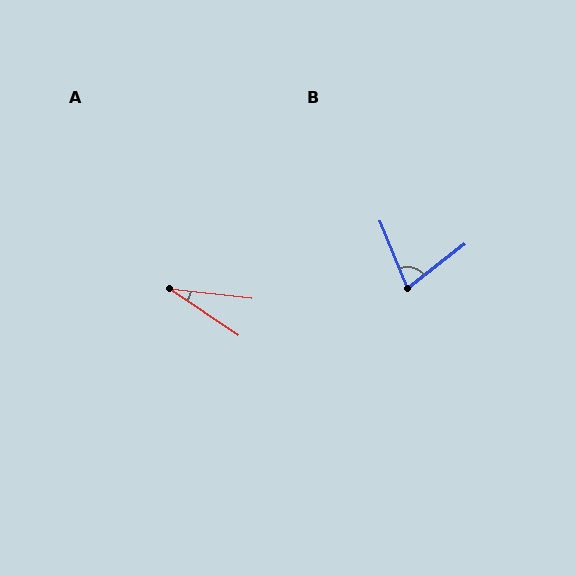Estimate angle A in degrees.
Approximately 27 degrees.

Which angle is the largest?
B, at approximately 74 degrees.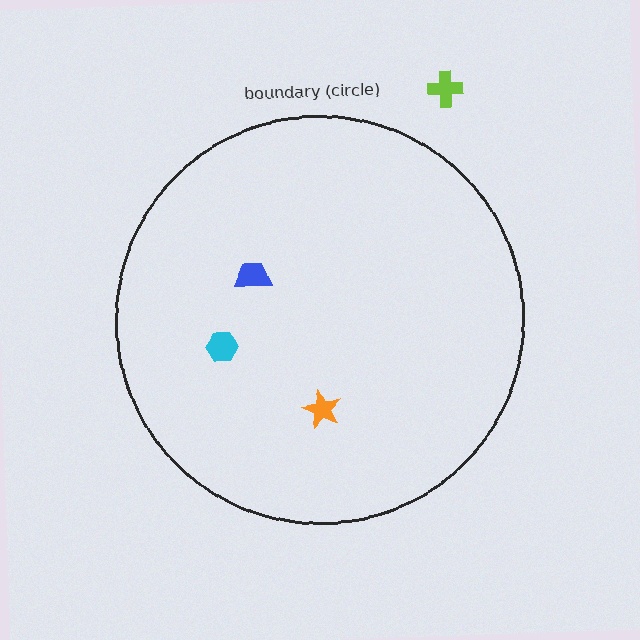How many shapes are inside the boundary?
3 inside, 1 outside.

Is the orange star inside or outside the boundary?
Inside.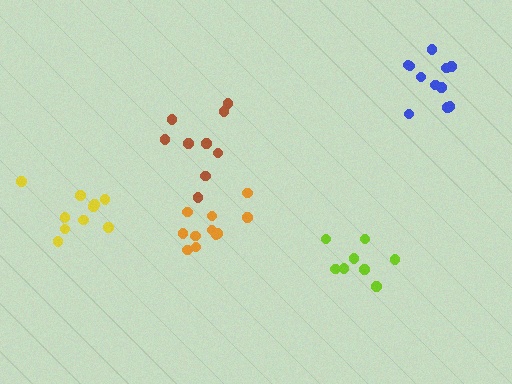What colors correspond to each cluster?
The clusters are colored: lime, orange, yellow, brown, blue.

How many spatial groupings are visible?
There are 5 spatial groupings.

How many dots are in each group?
Group 1: 8 dots, Group 2: 11 dots, Group 3: 10 dots, Group 4: 9 dots, Group 5: 11 dots (49 total).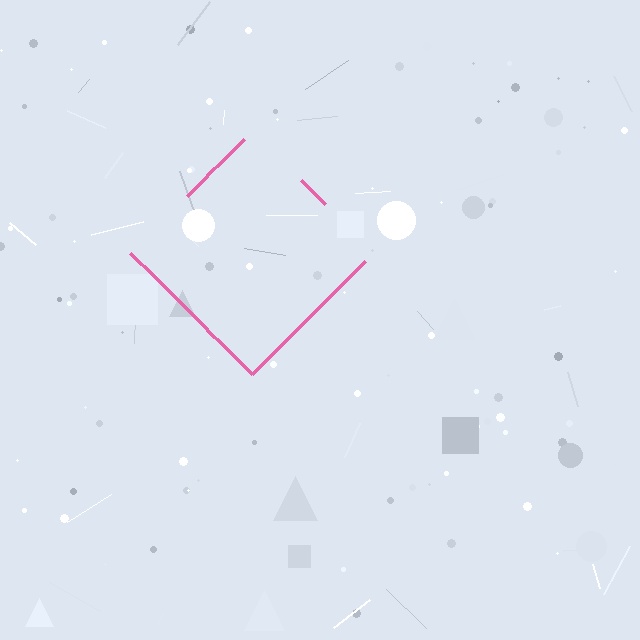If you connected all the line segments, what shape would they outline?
They would outline a diamond.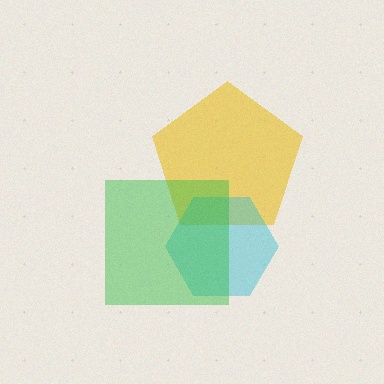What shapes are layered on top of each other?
The layered shapes are: a yellow pentagon, a cyan hexagon, a green square.